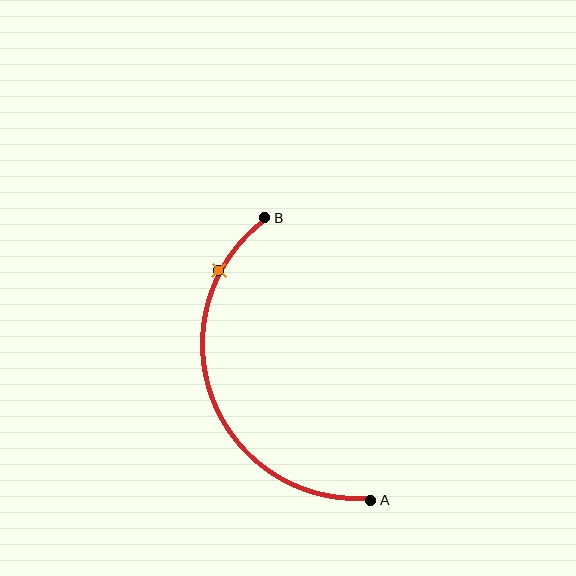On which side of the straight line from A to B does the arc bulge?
The arc bulges to the left of the straight line connecting A and B.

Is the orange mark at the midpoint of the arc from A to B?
No. The orange mark lies on the arc but is closer to endpoint B. The arc midpoint would be at the point on the curve equidistant along the arc from both A and B.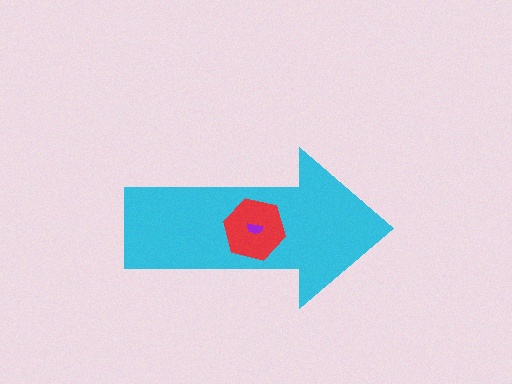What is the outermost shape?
The cyan arrow.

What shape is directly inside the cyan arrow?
The red hexagon.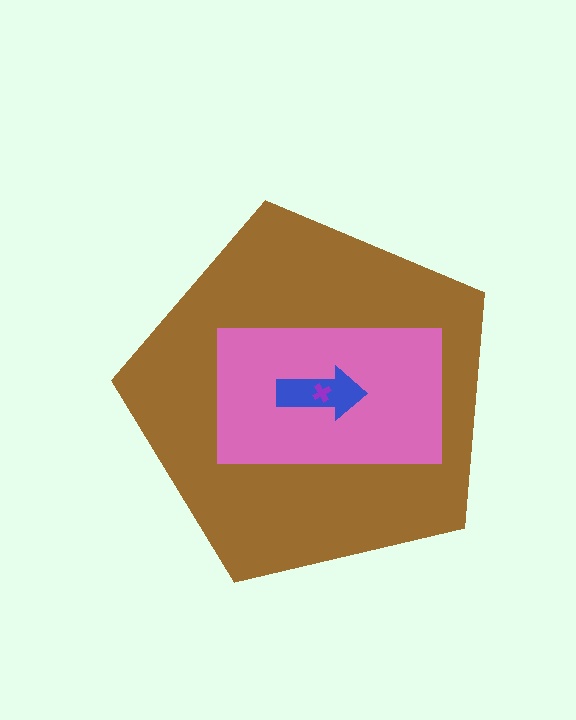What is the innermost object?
The purple cross.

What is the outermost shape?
The brown pentagon.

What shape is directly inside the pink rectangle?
The blue arrow.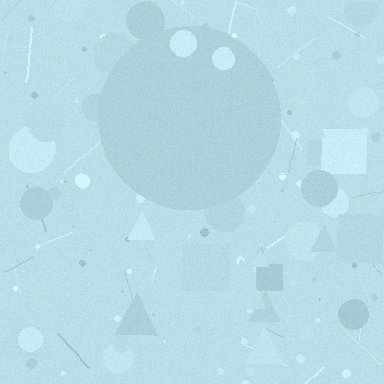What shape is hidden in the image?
A circle is hidden in the image.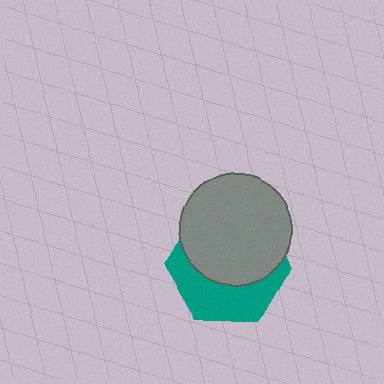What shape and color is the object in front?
The object in front is a gray circle.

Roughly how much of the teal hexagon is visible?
A small part of it is visible (roughly 42%).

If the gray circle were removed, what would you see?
You would see the complete teal hexagon.